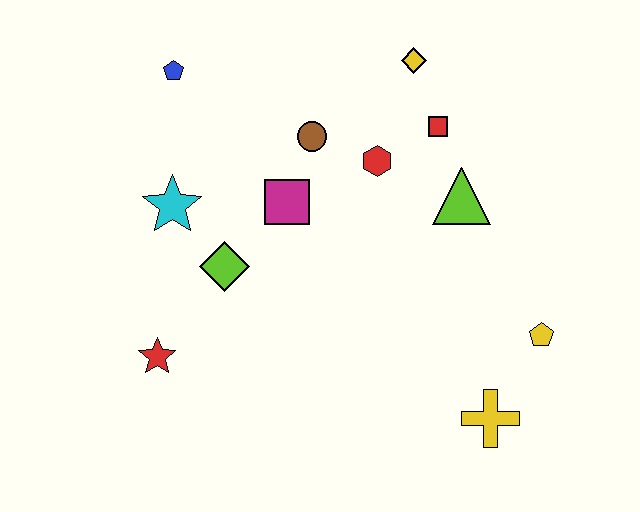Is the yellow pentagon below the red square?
Yes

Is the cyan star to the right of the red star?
Yes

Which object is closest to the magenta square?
The brown circle is closest to the magenta square.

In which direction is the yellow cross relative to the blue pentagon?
The yellow cross is below the blue pentagon.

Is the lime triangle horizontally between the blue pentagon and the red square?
No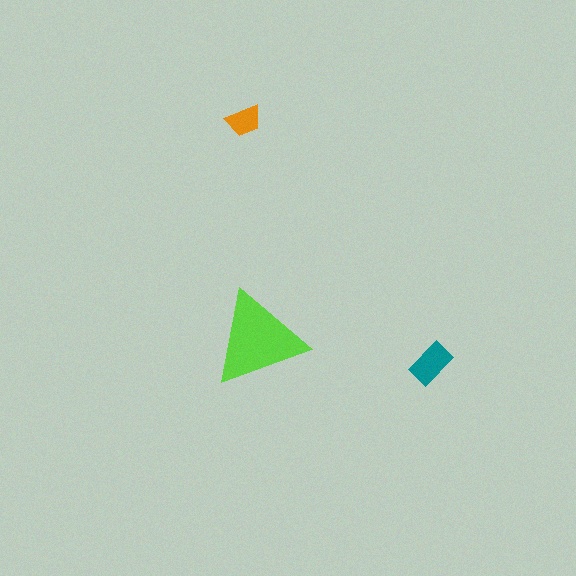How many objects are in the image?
There are 3 objects in the image.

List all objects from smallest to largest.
The orange trapezoid, the teal rectangle, the lime triangle.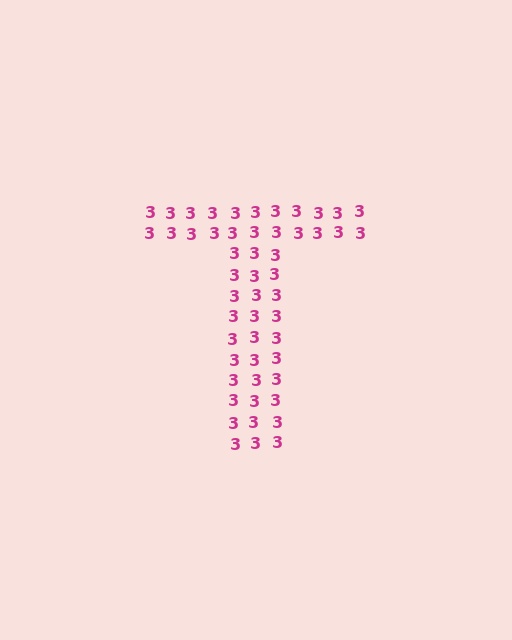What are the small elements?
The small elements are digit 3's.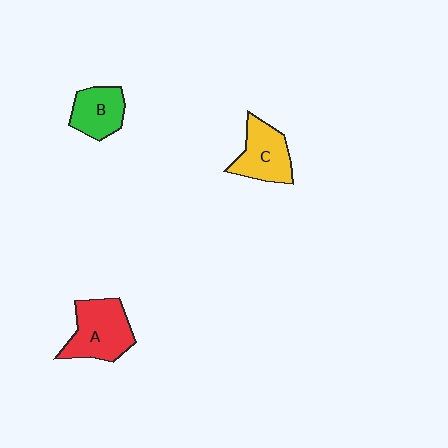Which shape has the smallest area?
Shape B (green).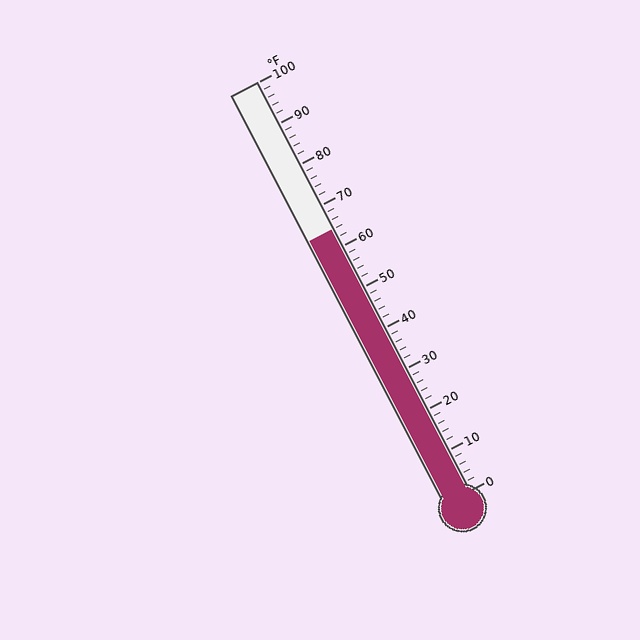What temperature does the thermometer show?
The thermometer shows approximately 64°F.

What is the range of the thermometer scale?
The thermometer scale ranges from 0°F to 100°F.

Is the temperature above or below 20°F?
The temperature is above 20°F.